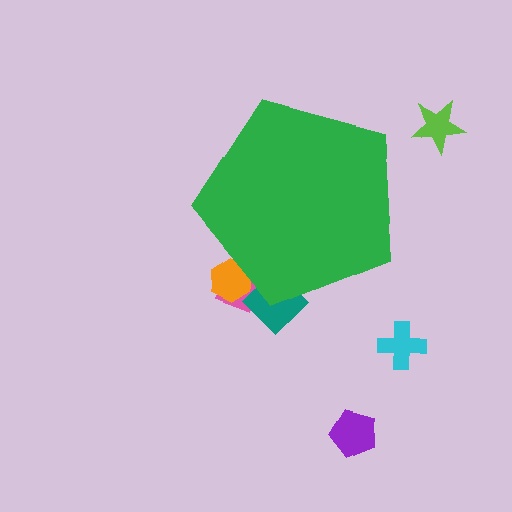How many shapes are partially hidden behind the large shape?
3 shapes are partially hidden.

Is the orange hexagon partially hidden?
Yes, the orange hexagon is partially hidden behind the green pentagon.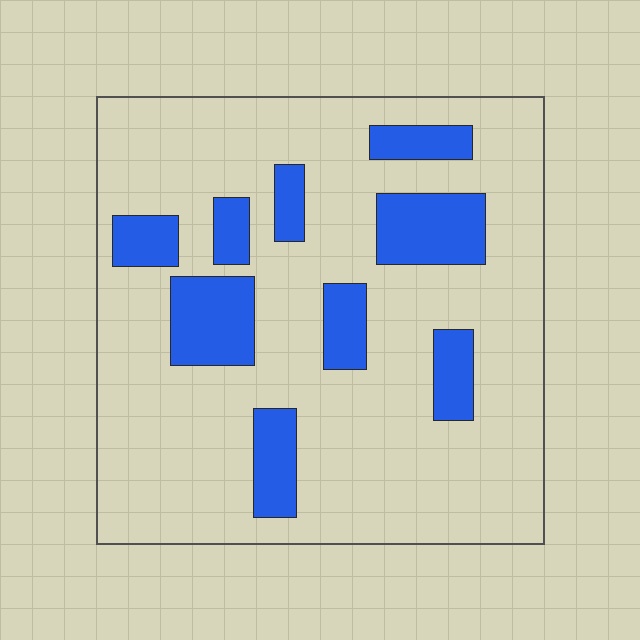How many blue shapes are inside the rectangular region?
9.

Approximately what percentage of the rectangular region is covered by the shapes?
Approximately 20%.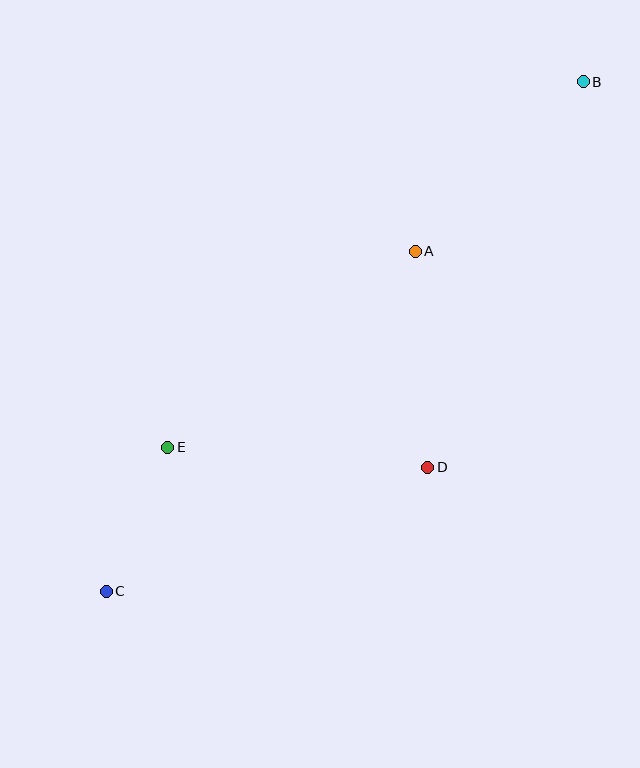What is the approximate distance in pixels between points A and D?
The distance between A and D is approximately 216 pixels.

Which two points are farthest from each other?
Points B and C are farthest from each other.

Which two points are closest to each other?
Points C and E are closest to each other.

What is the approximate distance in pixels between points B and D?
The distance between B and D is approximately 416 pixels.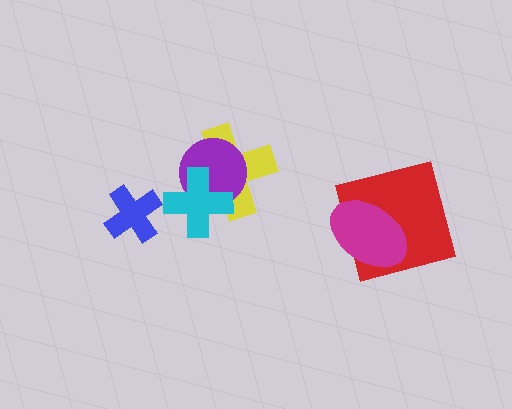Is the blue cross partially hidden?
No, no other shape covers it.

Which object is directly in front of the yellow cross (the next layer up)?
The purple circle is directly in front of the yellow cross.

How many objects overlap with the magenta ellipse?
1 object overlaps with the magenta ellipse.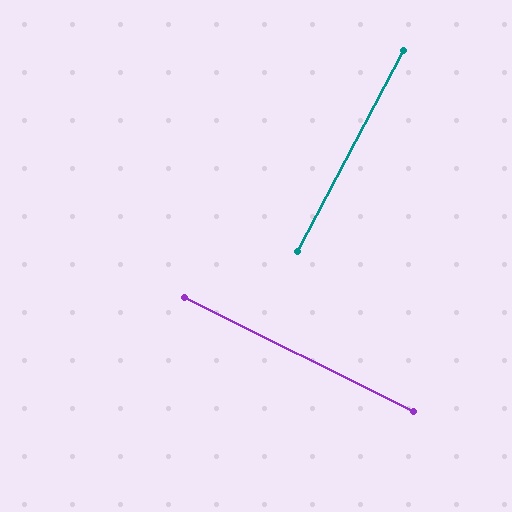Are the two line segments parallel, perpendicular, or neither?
Perpendicular — they meet at approximately 89°.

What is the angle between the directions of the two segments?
Approximately 89 degrees.